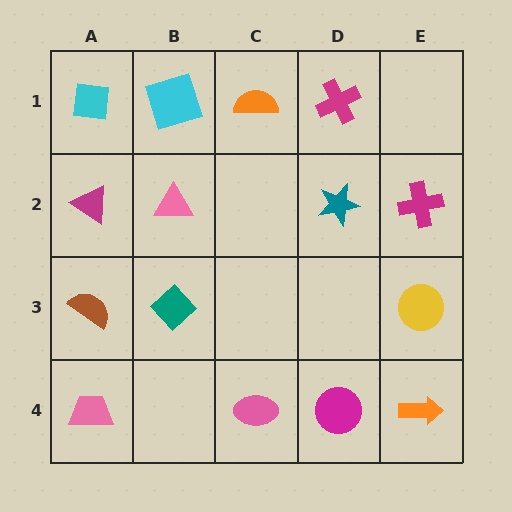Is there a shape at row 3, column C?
No, that cell is empty.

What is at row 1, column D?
A magenta cross.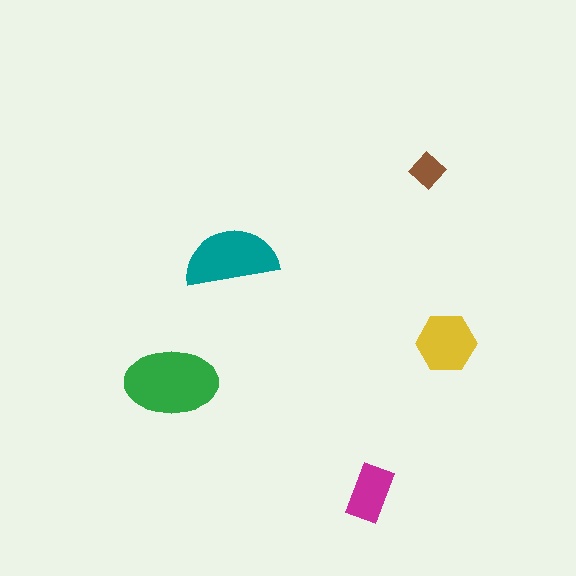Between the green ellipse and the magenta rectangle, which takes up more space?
The green ellipse.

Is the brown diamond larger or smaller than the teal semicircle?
Smaller.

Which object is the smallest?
The brown diamond.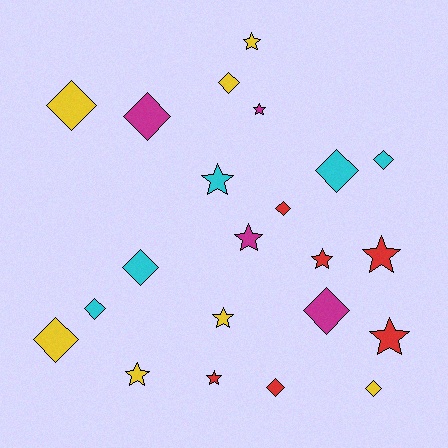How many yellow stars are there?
There are 3 yellow stars.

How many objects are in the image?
There are 22 objects.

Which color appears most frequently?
Yellow, with 7 objects.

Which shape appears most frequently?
Diamond, with 12 objects.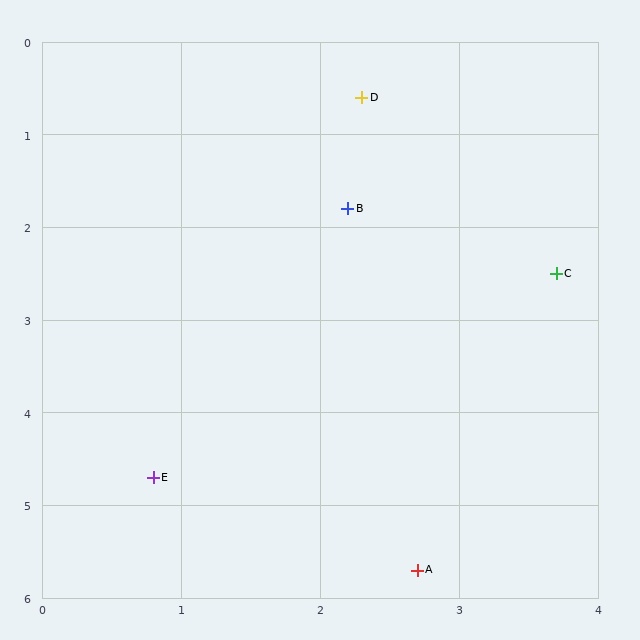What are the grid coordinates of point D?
Point D is at approximately (2.3, 0.6).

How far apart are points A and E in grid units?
Points A and E are about 2.1 grid units apart.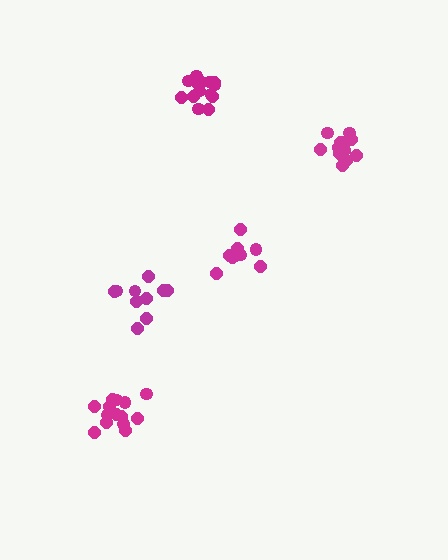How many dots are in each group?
Group 1: 14 dots, Group 2: 14 dots, Group 3: 10 dots, Group 4: 9 dots, Group 5: 14 dots (61 total).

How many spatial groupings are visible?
There are 5 spatial groupings.